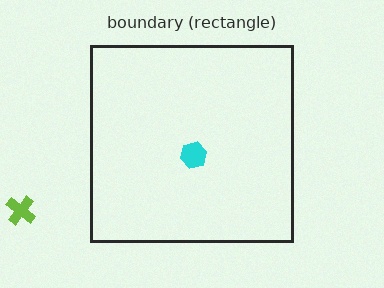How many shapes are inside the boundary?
1 inside, 1 outside.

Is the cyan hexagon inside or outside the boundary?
Inside.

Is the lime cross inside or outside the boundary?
Outside.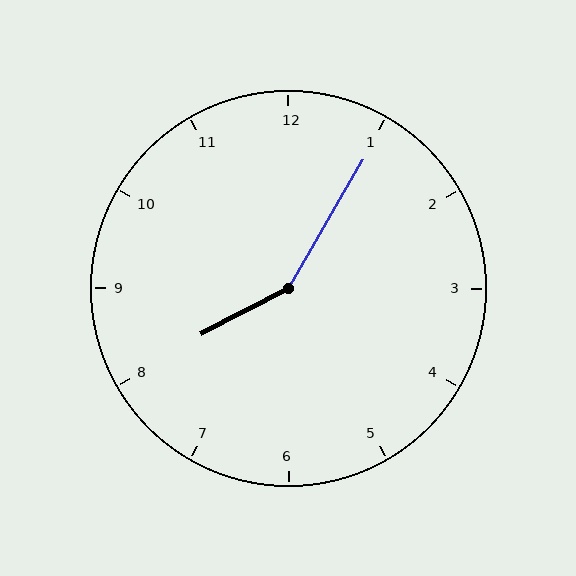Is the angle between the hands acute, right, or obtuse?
It is obtuse.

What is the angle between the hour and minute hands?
Approximately 148 degrees.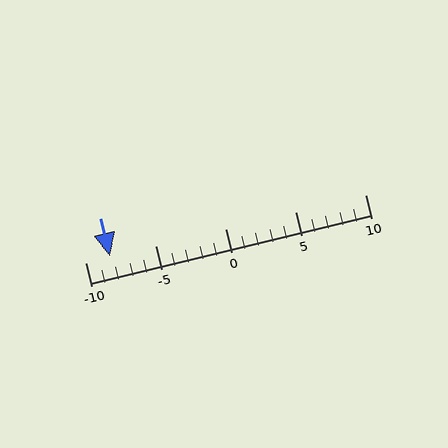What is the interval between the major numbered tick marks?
The major tick marks are spaced 5 units apart.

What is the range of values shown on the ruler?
The ruler shows values from -10 to 10.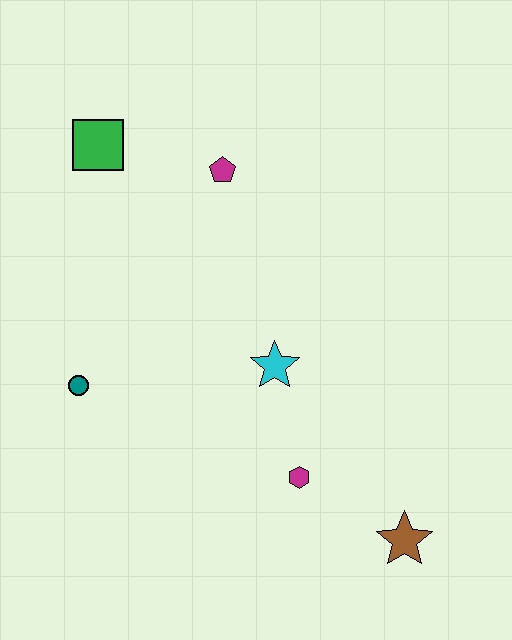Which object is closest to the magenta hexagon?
The cyan star is closest to the magenta hexagon.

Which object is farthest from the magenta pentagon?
The brown star is farthest from the magenta pentagon.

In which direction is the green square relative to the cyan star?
The green square is above the cyan star.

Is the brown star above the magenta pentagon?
No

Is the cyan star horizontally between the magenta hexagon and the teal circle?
Yes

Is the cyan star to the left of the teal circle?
No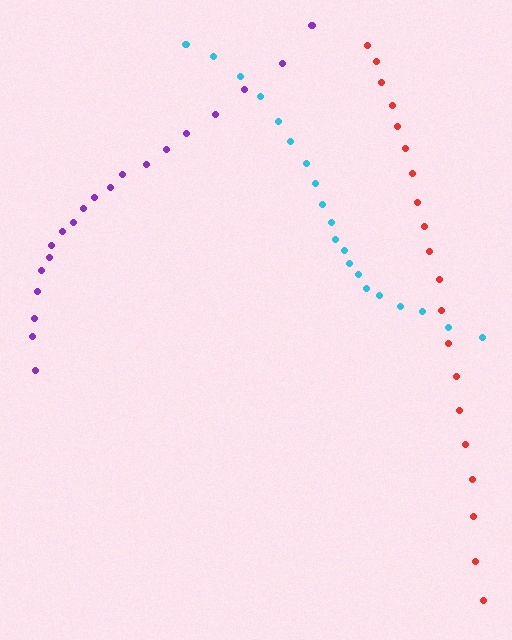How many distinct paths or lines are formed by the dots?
There are 3 distinct paths.